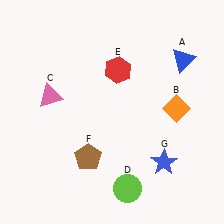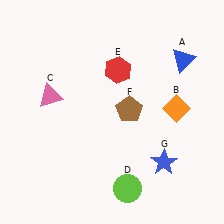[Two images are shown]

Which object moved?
The brown pentagon (F) moved up.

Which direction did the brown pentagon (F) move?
The brown pentagon (F) moved up.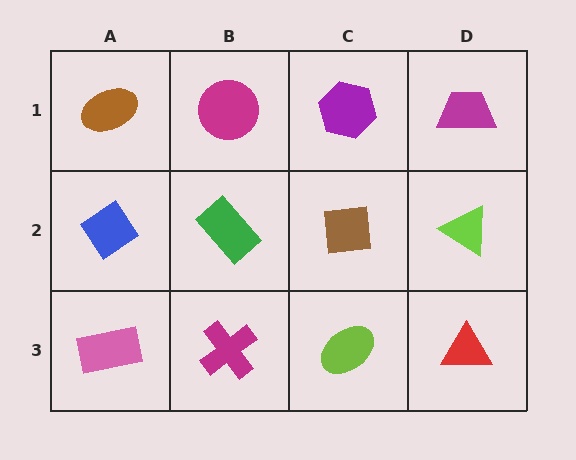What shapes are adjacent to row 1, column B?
A green rectangle (row 2, column B), a brown ellipse (row 1, column A), a purple hexagon (row 1, column C).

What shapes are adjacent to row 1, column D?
A lime triangle (row 2, column D), a purple hexagon (row 1, column C).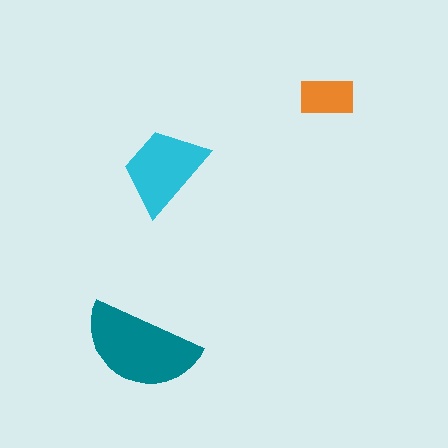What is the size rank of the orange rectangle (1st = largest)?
3rd.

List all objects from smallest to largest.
The orange rectangle, the cyan trapezoid, the teal semicircle.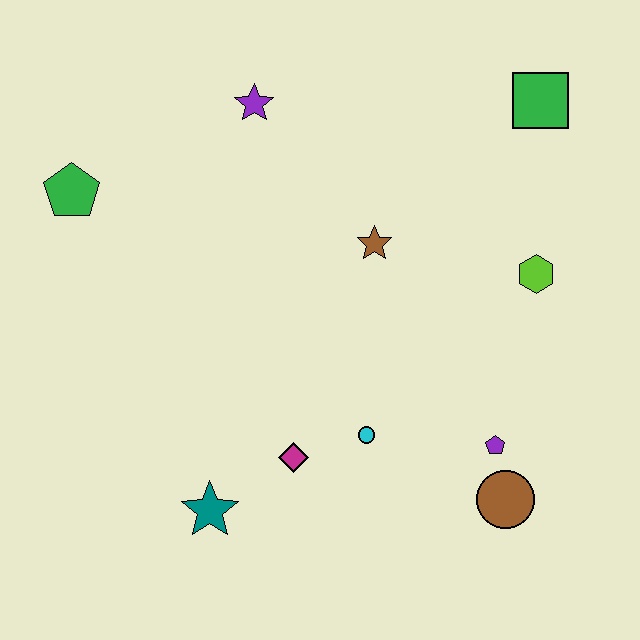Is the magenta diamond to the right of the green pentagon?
Yes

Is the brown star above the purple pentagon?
Yes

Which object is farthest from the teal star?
The green square is farthest from the teal star.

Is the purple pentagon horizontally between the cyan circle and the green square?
Yes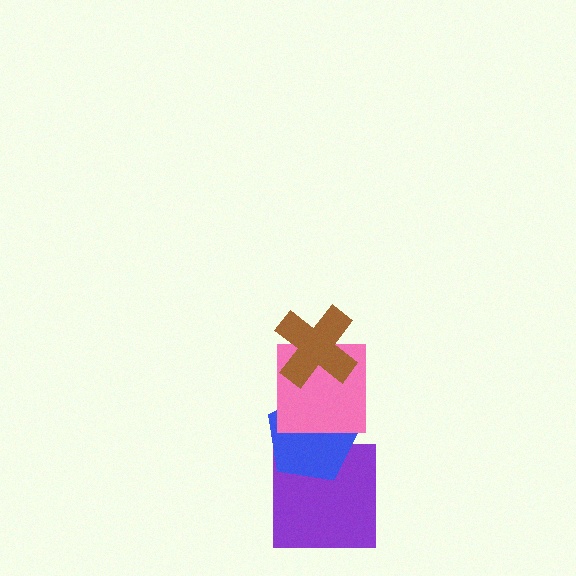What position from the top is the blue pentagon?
The blue pentagon is 3rd from the top.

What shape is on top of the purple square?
The blue pentagon is on top of the purple square.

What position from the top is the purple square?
The purple square is 4th from the top.